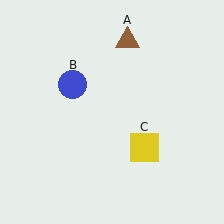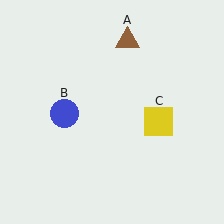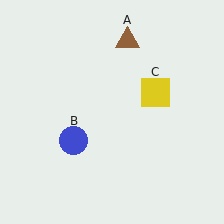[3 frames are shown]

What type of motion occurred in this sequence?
The blue circle (object B), yellow square (object C) rotated counterclockwise around the center of the scene.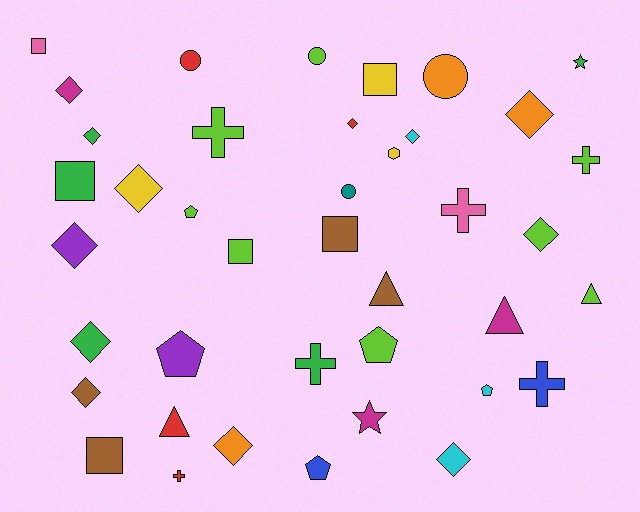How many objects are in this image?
There are 40 objects.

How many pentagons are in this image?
There are 5 pentagons.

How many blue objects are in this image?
There are 2 blue objects.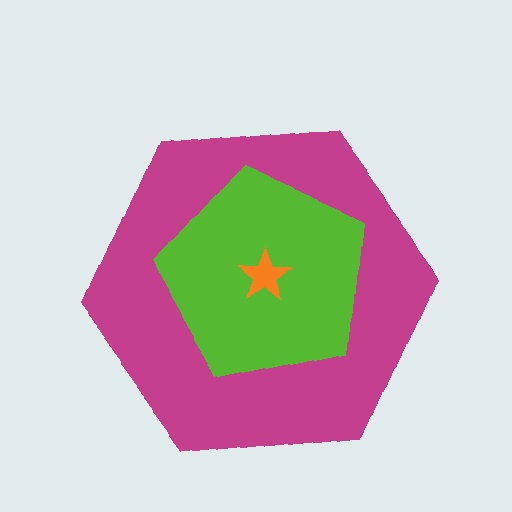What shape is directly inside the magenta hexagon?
The lime pentagon.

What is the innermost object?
The orange star.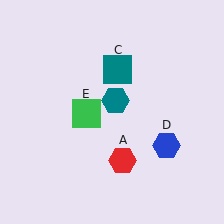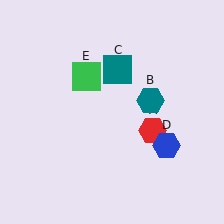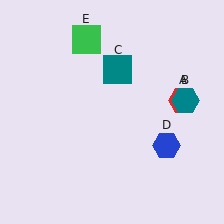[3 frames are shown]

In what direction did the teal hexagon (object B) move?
The teal hexagon (object B) moved right.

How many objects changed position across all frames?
3 objects changed position: red hexagon (object A), teal hexagon (object B), green square (object E).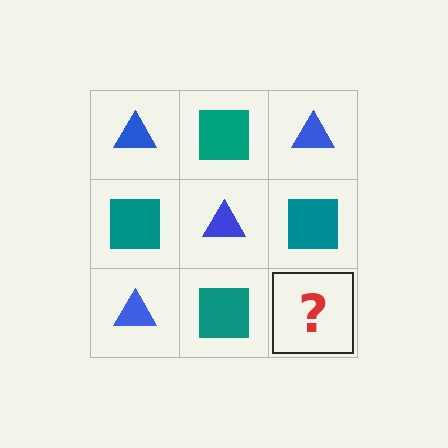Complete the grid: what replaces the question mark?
The question mark should be replaced with a blue triangle.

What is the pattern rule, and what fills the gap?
The rule is that it alternates blue triangle and teal square in a checkerboard pattern. The gap should be filled with a blue triangle.